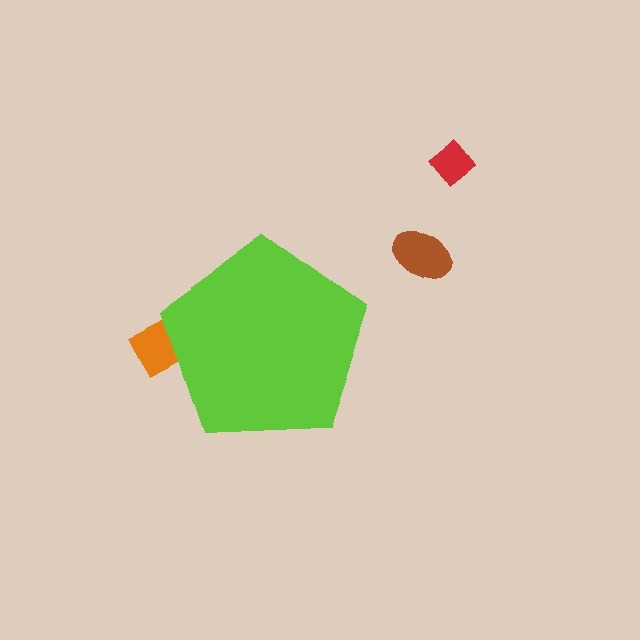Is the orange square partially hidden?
Yes, the orange square is partially hidden behind the lime pentagon.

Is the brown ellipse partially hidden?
No, the brown ellipse is fully visible.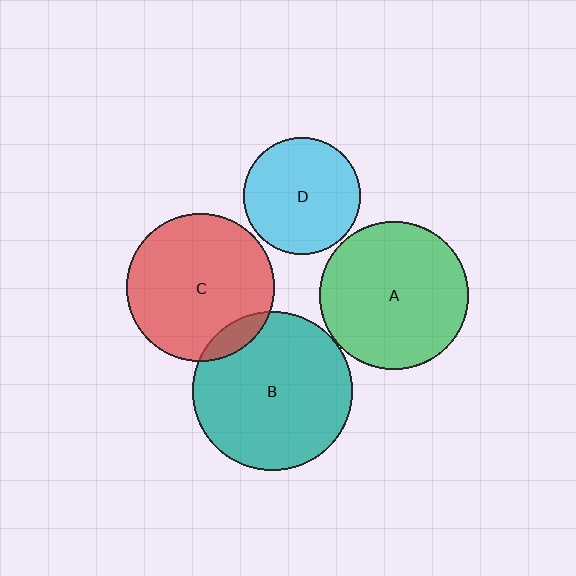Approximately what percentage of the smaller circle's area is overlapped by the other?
Approximately 10%.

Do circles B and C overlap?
Yes.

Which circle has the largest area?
Circle B (teal).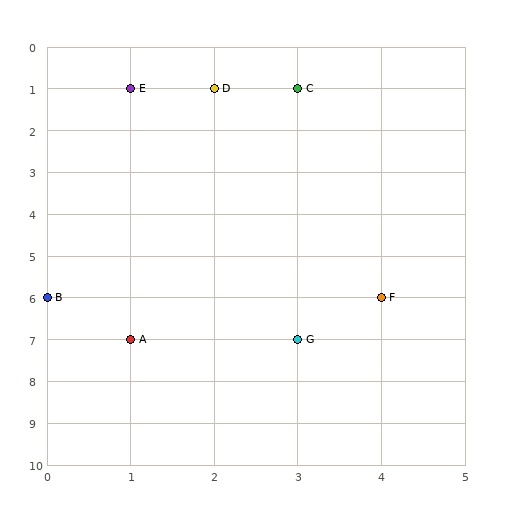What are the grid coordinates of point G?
Point G is at grid coordinates (3, 7).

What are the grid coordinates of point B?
Point B is at grid coordinates (0, 6).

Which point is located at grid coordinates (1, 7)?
Point A is at (1, 7).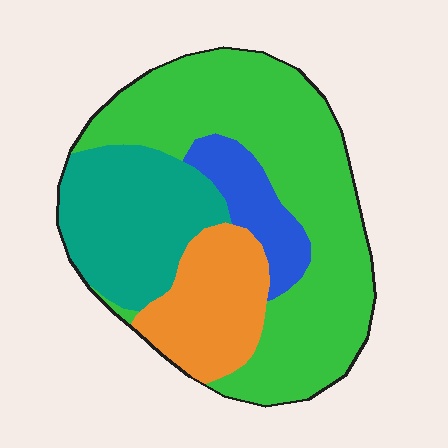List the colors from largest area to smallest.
From largest to smallest: green, teal, orange, blue.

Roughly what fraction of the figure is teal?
Teal takes up between a sixth and a third of the figure.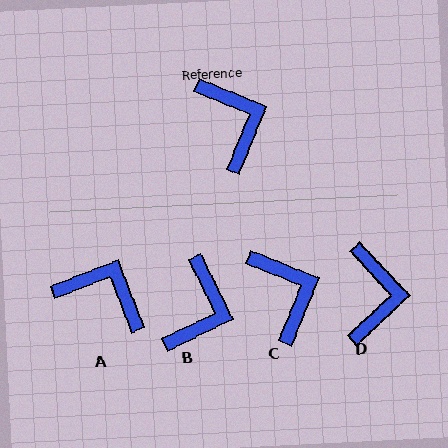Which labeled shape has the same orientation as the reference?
C.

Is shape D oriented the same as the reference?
No, it is off by about 25 degrees.